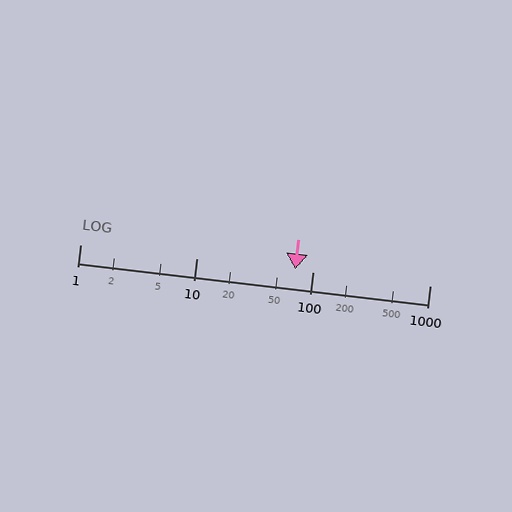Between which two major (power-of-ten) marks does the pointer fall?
The pointer is between 10 and 100.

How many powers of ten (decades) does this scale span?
The scale spans 3 decades, from 1 to 1000.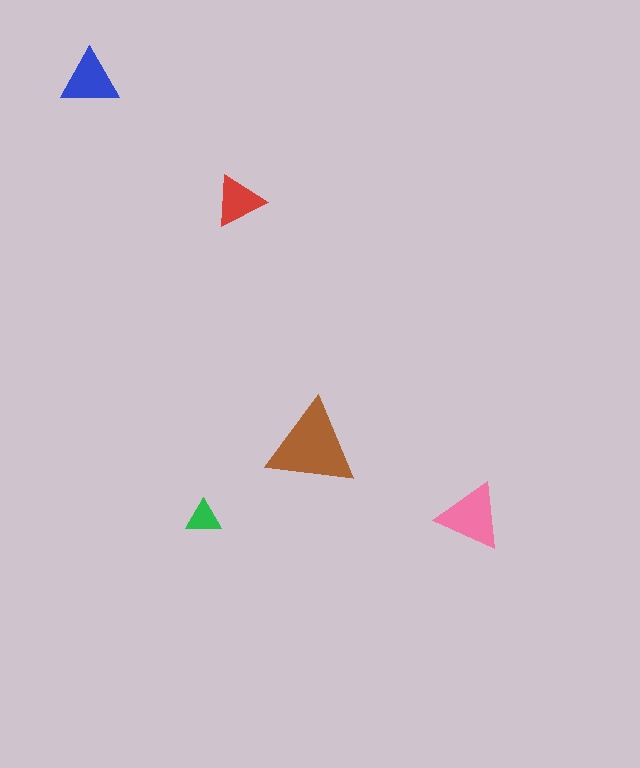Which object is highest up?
The blue triangle is topmost.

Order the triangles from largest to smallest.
the brown one, the pink one, the blue one, the red one, the green one.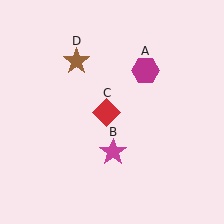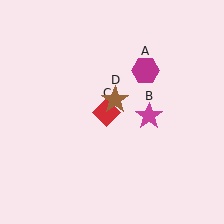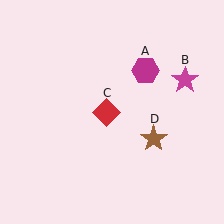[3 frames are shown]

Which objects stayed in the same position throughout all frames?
Magenta hexagon (object A) and red diamond (object C) remained stationary.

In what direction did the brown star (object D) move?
The brown star (object D) moved down and to the right.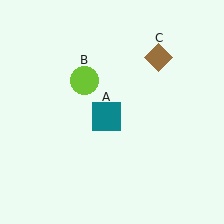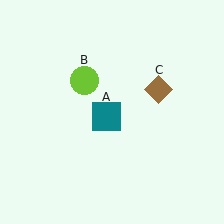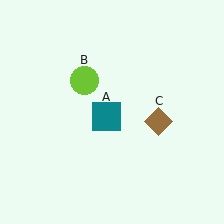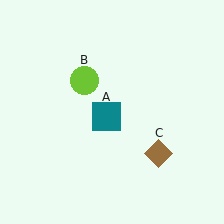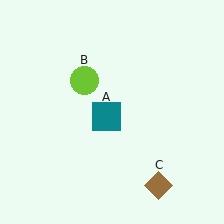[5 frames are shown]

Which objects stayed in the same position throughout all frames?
Teal square (object A) and lime circle (object B) remained stationary.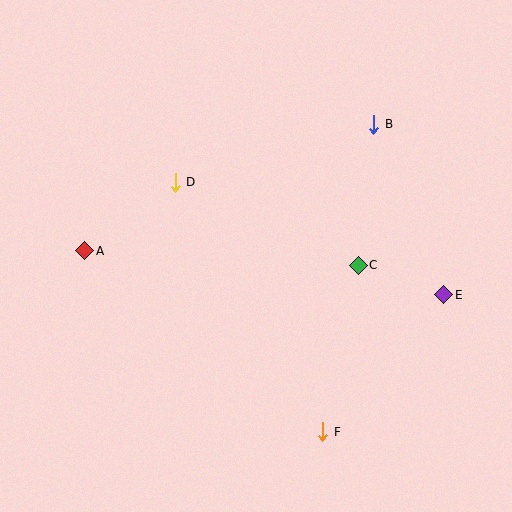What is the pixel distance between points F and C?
The distance between F and C is 170 pixels.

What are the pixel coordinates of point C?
Point C is at (358, 265).